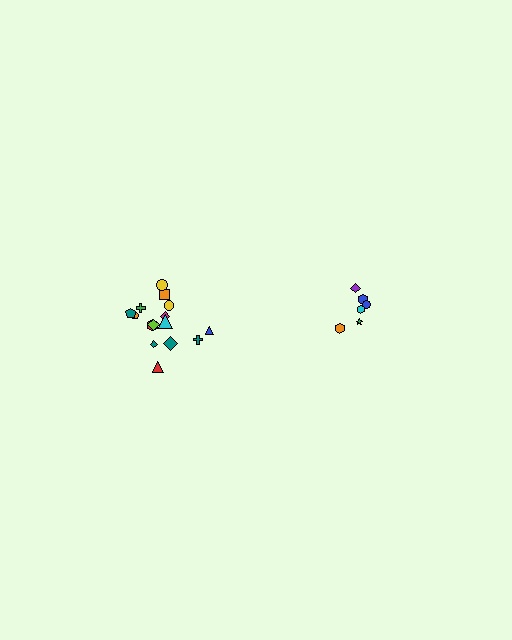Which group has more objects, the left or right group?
The left group.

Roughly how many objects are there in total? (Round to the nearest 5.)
Roughly 20 objects in total.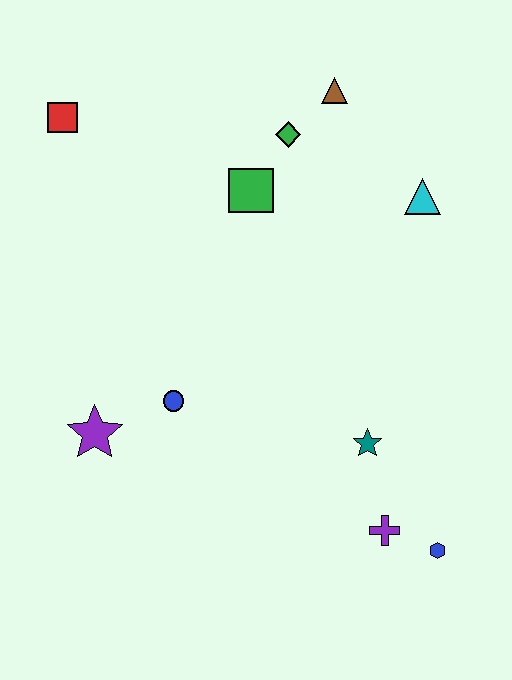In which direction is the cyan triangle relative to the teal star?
The cyan triangle is above the teal star.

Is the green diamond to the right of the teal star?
No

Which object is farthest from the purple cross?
The red square is farthest from the purple cross.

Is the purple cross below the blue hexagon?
No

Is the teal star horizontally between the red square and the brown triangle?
No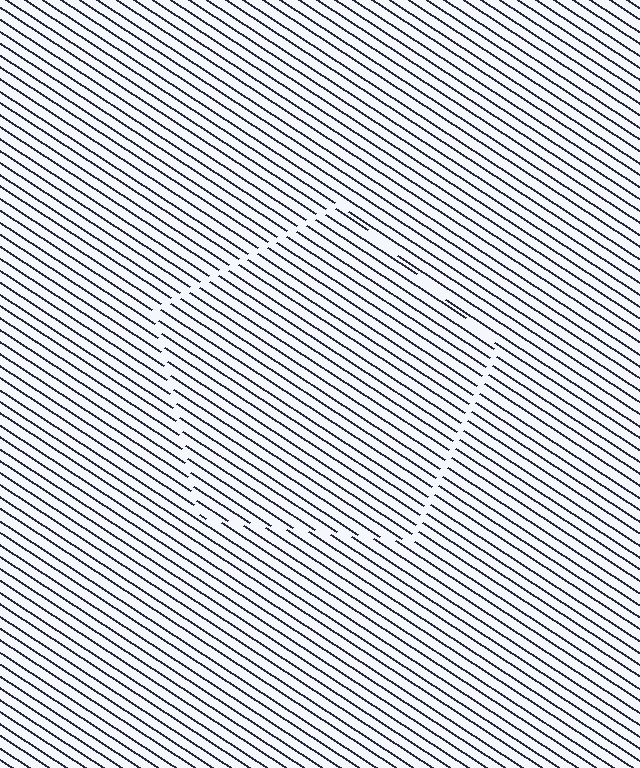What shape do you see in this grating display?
An illusory pentagon. The interior of the shape contains the same grating, shifted by half a period — the contour is defined by the phase discontinuity where line-ends from the inner and outer gratings abut.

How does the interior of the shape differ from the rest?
The interior of the shape contains the same grating, shifted by half a period — the contour is defined by the phase discontinuity where line-ends from the inner and outer gratings abut.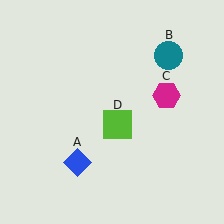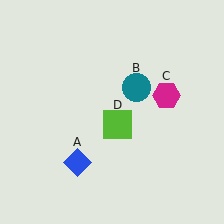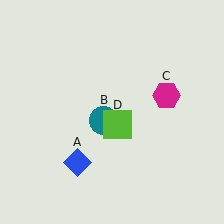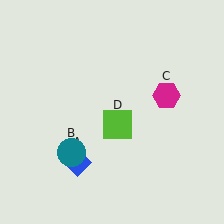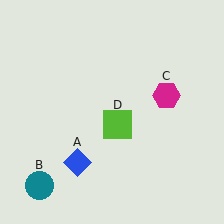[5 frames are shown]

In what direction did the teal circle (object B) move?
The teal circle (object B) moved down and to the left.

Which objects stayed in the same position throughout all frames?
Blue diamond (object A) and magenta hexagon (object C) and lime square (object D) remained stationary.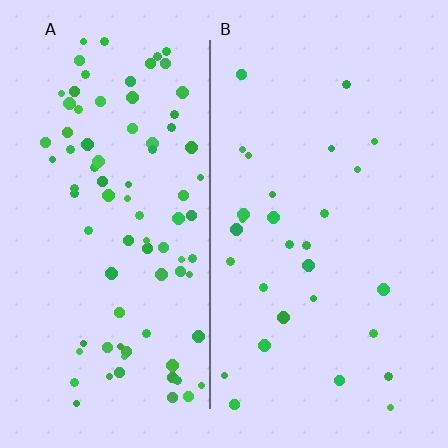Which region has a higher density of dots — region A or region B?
A (the left).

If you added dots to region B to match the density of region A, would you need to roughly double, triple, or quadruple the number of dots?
Approximately triple.